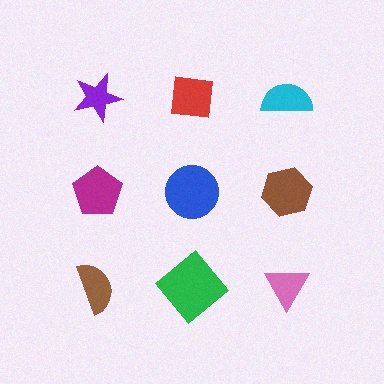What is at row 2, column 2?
A blue circle.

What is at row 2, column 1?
A magenta pentagon.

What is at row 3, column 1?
A brown semicircle.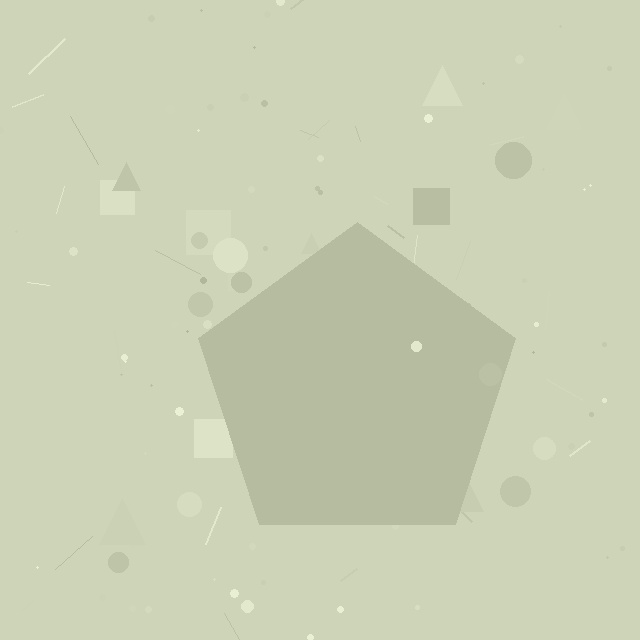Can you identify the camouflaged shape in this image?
The camouflaged shape is a pentagon.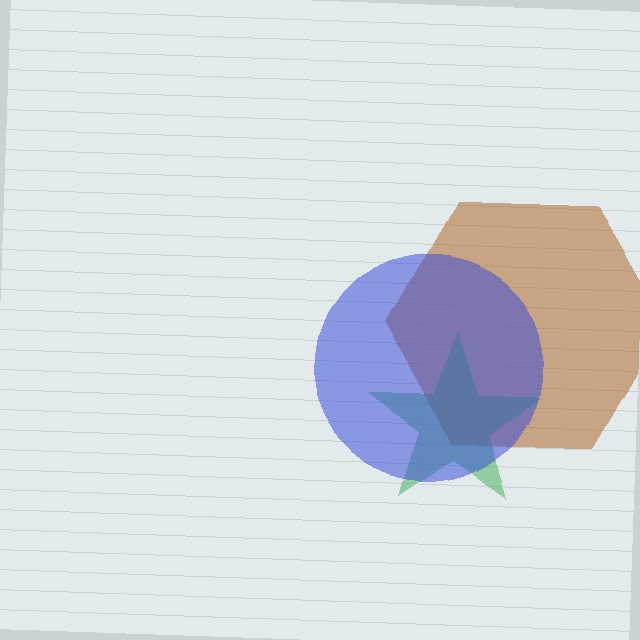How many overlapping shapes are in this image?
There are 3 overlapping shapes in the image.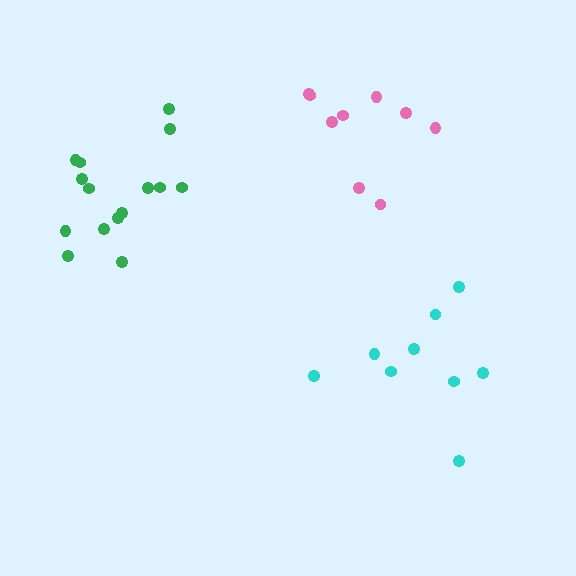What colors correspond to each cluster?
The clusters are colored: cyan, green, pink.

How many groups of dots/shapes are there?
There are 3 groups.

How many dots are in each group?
Group 1: 9 dots, Group 2: 15 dots, Group 3: 9 dots (33 total).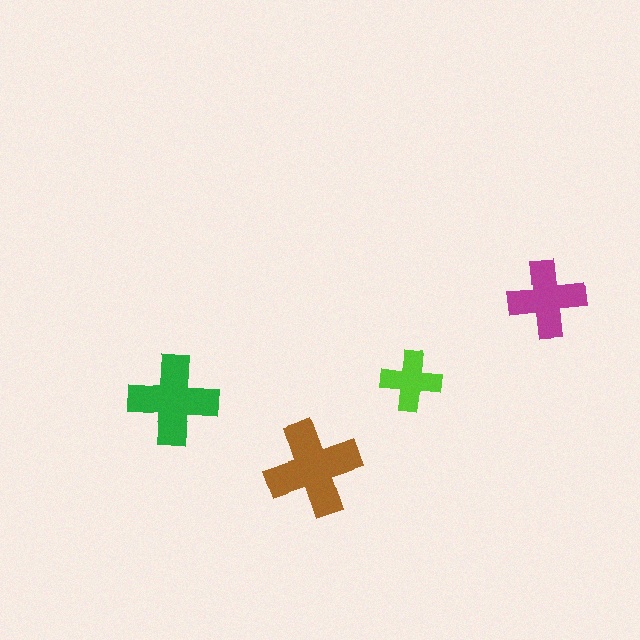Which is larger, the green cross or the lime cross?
The green one.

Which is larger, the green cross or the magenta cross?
The green one.